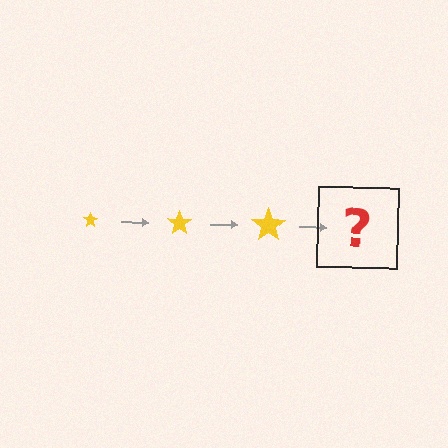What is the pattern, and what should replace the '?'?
The pattern is that the star gets progressively larger each step. The '?' should be a yellow star, larger than the previous one.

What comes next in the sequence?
The next element should be a yellow star, larger than the previous one.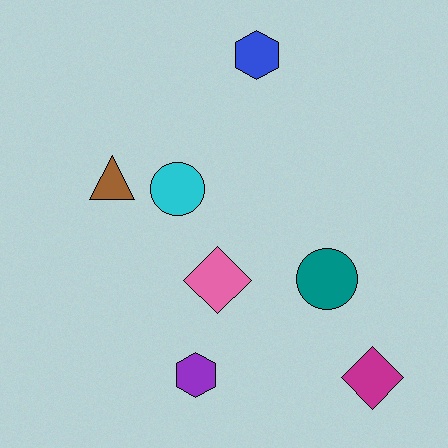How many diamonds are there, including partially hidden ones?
There are 2 diamonds.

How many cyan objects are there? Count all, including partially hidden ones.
There is 1 cyan object.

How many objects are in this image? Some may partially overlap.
There are 7 objects.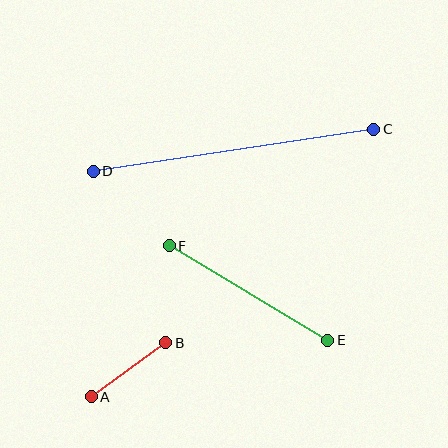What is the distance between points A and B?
The distance is approximately 92 pixels.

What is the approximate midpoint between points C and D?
The midpoint is at approximately (234, 150) pixels.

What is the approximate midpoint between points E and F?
The midpoint is at approximately (248, 293) pixels.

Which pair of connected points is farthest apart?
Points C and D are farthest apart.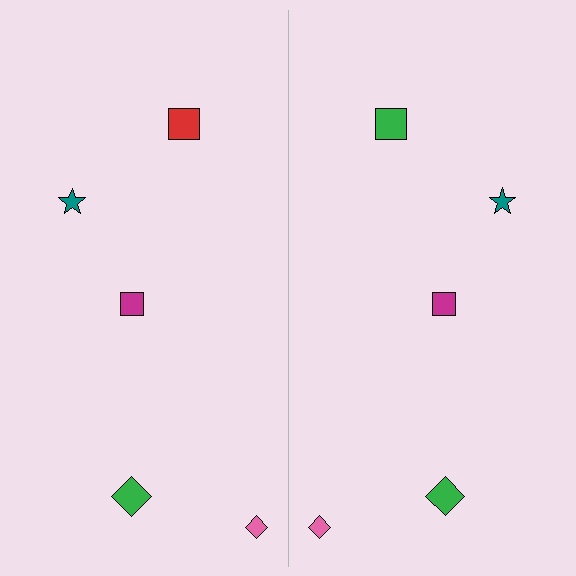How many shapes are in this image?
There are 10 shapes in this image.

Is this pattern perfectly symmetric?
No, the pattern is not perfectly symmetric. The green square on the right side breaks the symmetry — its mirror counterpart is red.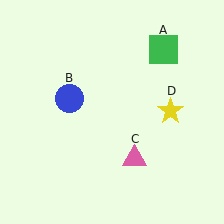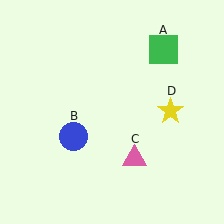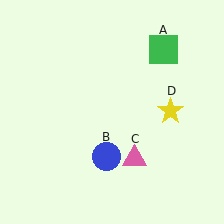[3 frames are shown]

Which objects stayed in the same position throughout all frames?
Green square (object A) and pink triangle (object C) and yellow star (object D) remained stationary.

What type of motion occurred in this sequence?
The blue circle (object B) rotated counterclockwise around the center of the scene.